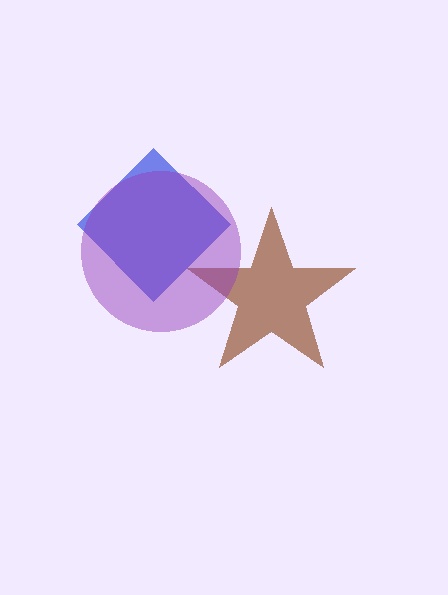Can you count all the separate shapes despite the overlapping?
Yes, there are 3 separate shapes.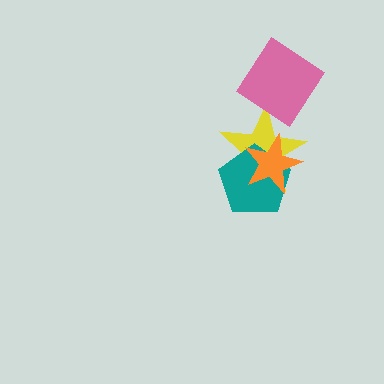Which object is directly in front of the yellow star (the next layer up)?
The teal pentagon is directly in front of the yellow star.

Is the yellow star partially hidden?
Yes, it is partially covered by another shape.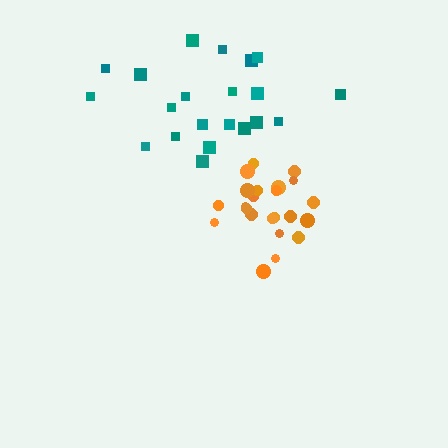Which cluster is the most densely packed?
Orange.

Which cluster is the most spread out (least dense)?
Teal.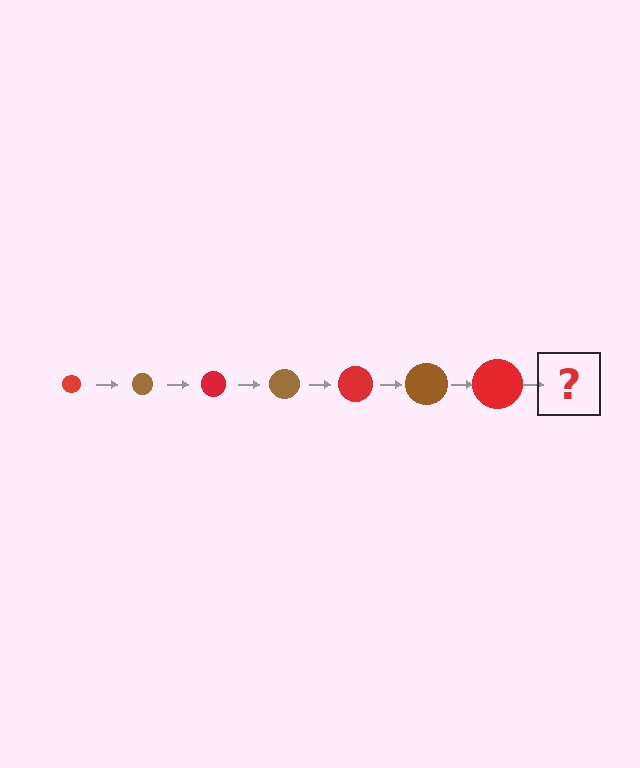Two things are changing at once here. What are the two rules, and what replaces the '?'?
The two rules are that the circle grows larger each step and the color cycles through red and brown. The '?' should be a brown circle, larger than the previous one.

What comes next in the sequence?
The next element should be a brown circle, larger than the previous one.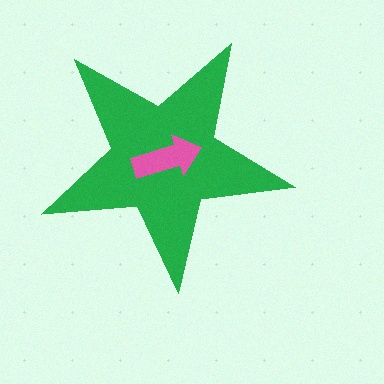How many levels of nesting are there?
2.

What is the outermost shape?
The green star.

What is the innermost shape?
The pink arrow.